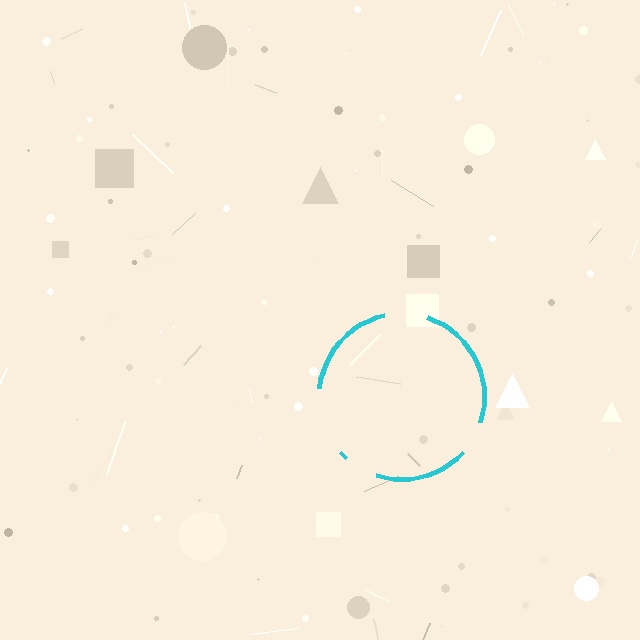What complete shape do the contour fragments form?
The contour fragments form a circle.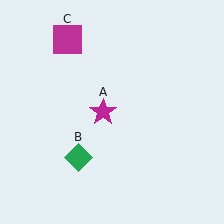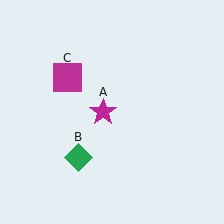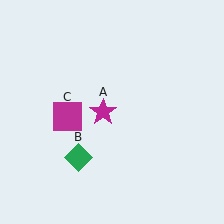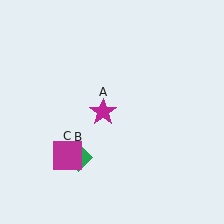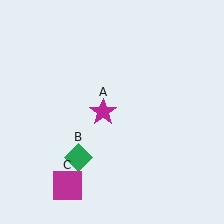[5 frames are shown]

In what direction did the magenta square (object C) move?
The magenta square (object C) moved down.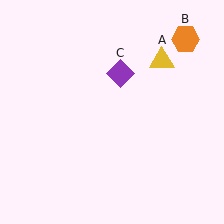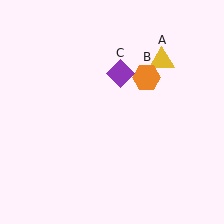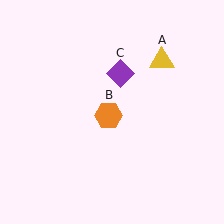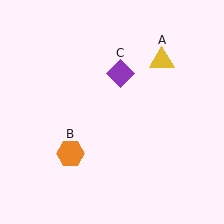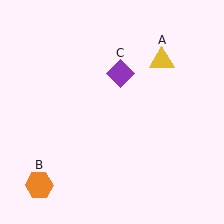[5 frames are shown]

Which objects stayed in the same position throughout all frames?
Yellow triangle (object A) and purple diamond (object C) remained stationary.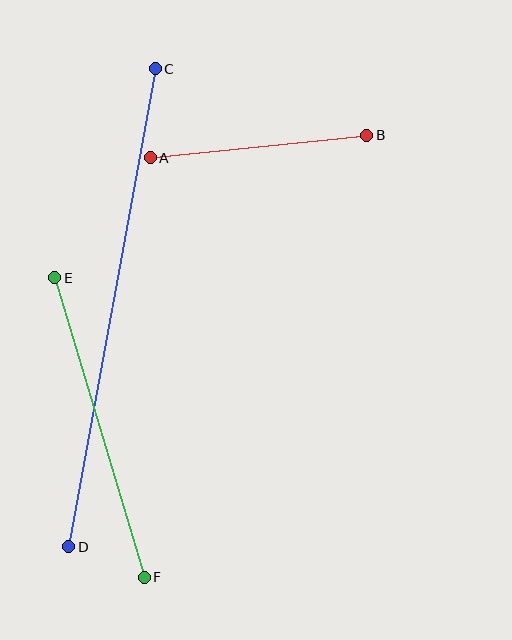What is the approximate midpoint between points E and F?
The midpoint is at approximately (100, 427) pixels.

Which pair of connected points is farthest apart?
Points C and D are farthest apart.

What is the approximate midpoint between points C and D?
The midpoint is at approximately (112, 308) pixels.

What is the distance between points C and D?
The distance is approximately 486 pixels.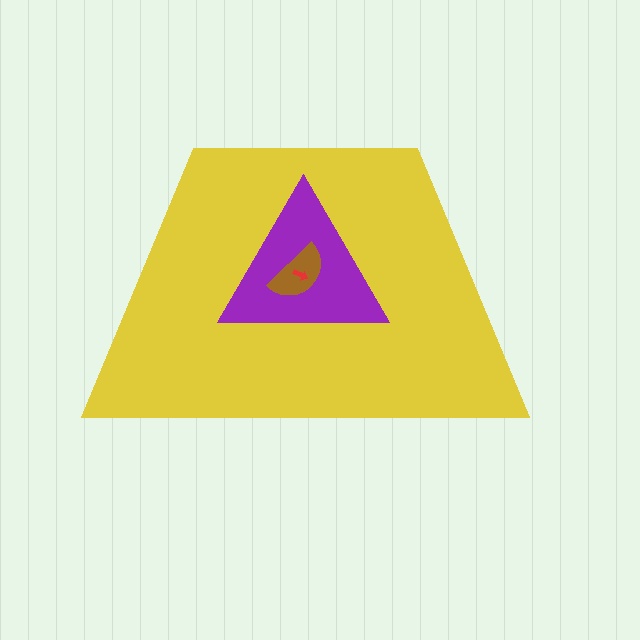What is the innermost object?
The red arrow.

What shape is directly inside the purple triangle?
The brown semicircle.